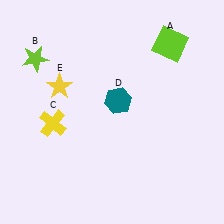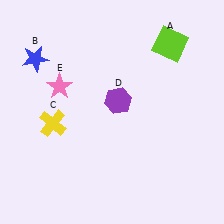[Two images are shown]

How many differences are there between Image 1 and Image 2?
There are 3 differences between the two images.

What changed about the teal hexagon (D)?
In Image 1, D is teal. In Image 2, it changed to purple.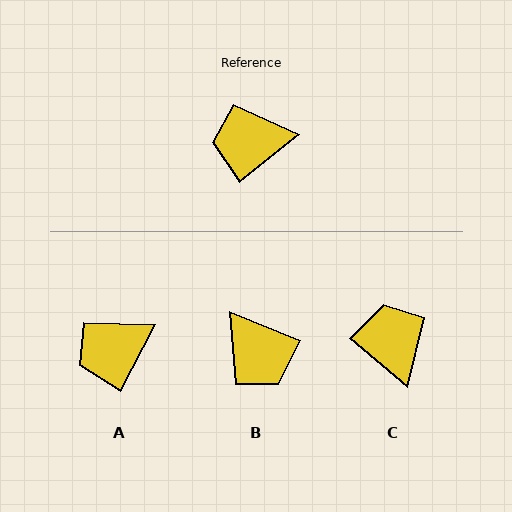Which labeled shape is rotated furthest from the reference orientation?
B, about 119 degrees away.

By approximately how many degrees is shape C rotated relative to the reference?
Approximately 79 degrees clockwise.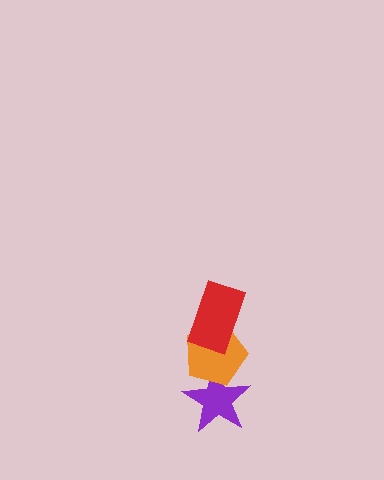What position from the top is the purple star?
The purple star is 3rd from the top.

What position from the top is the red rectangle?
The red rectangle is 1st from the top.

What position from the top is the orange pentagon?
The orange pentagon is 2nd from the top.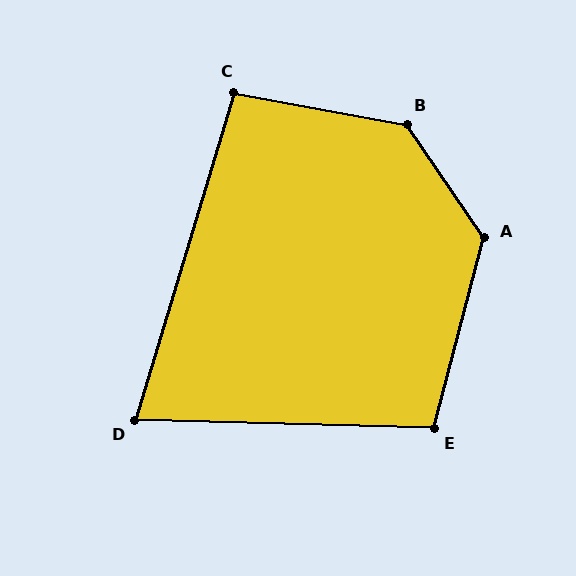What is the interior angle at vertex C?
Approximately 97 degrees (obtuse).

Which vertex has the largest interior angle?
B, at approximately 134 degrees.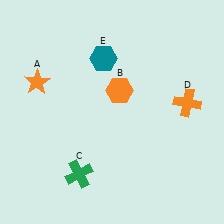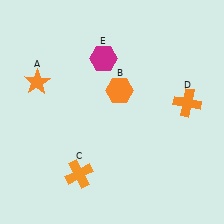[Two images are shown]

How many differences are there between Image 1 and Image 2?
There are 2 differences between the two images.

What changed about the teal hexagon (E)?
In Image 1, E is teal. In Image 2, it changed to magenta.